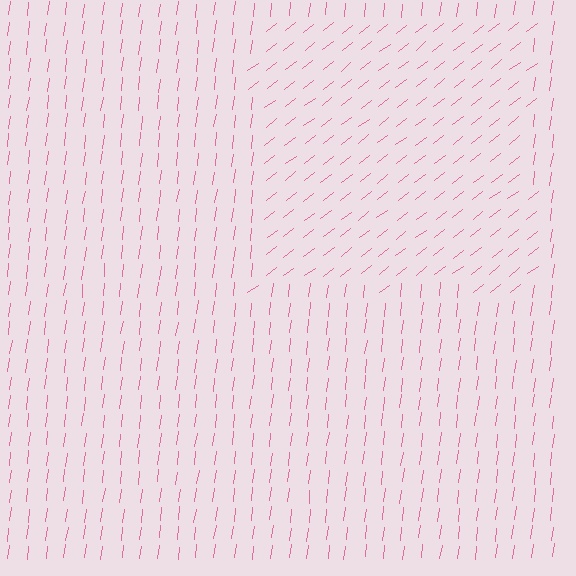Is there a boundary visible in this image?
Yes, there is a texture boundary formed by a change in line orientation.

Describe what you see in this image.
The image is filled with small pink line segments. A rectangle region in the image has lines oriented differently from the surrounding lines, creating a visible texture boundary.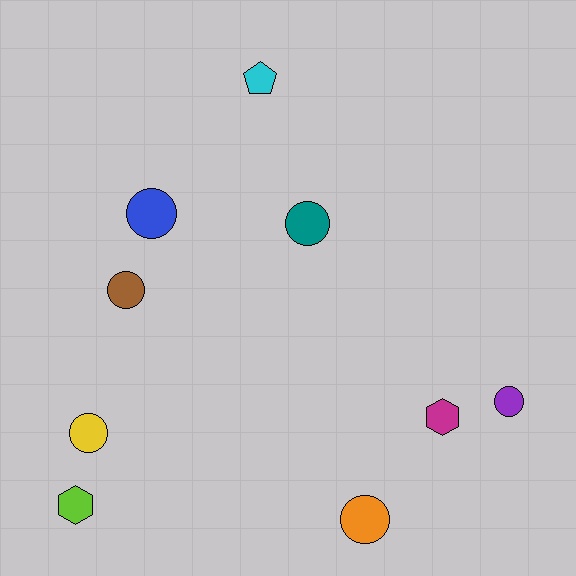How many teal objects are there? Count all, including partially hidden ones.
There is 1 teal object.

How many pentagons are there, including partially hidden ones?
There is 1 pentagon.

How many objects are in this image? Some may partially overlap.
There are 9 objects.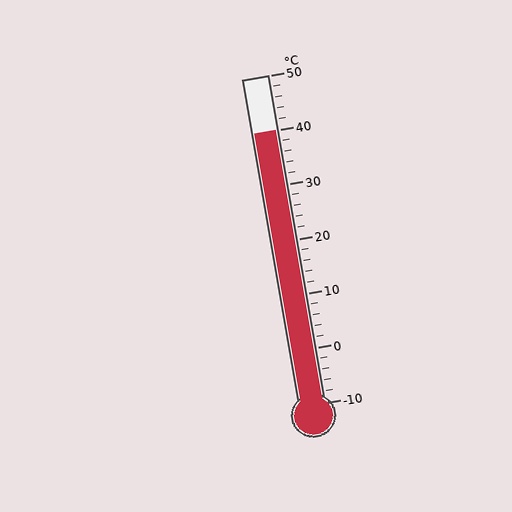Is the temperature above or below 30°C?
The temperature is above 30°C.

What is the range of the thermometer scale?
The thermometer scale ranges from -10°C to 50°C.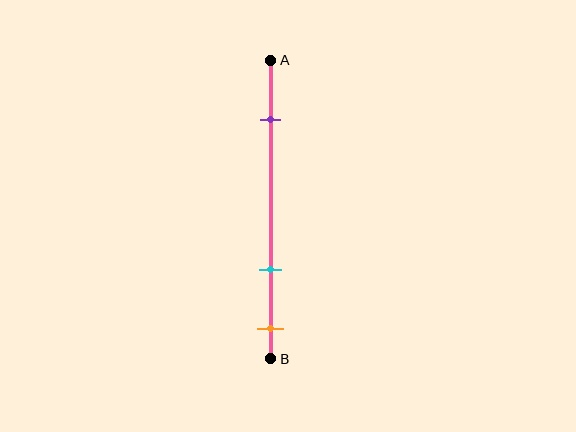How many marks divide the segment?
There are 3 marks dividing the segment.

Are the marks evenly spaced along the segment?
No, the marks are not evenly spaced.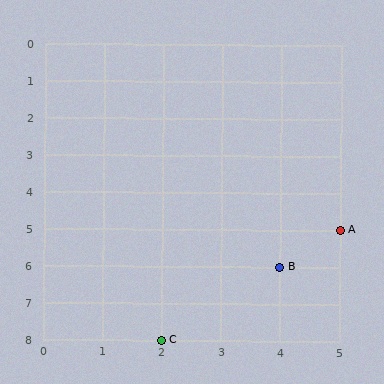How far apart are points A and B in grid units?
Points A and B are 1 column and 1 row apart (about 1.4 grid units diagonally).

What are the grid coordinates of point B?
Point B is at grid coordinates (4, 6).